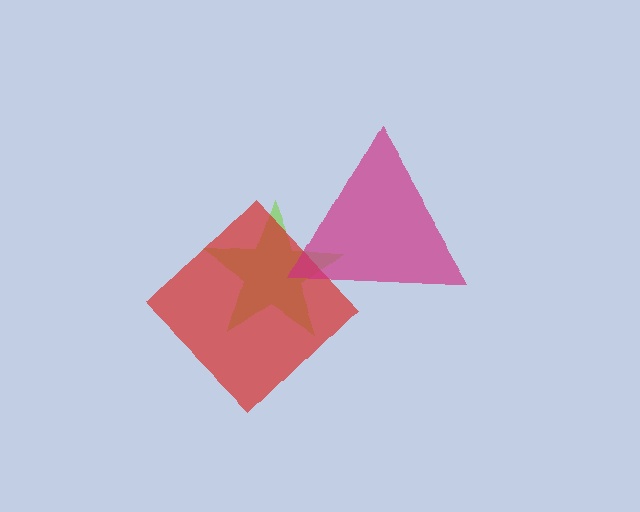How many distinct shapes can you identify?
There are 3 distinct shapes: a lime star, a red diamond, a magenta triangle.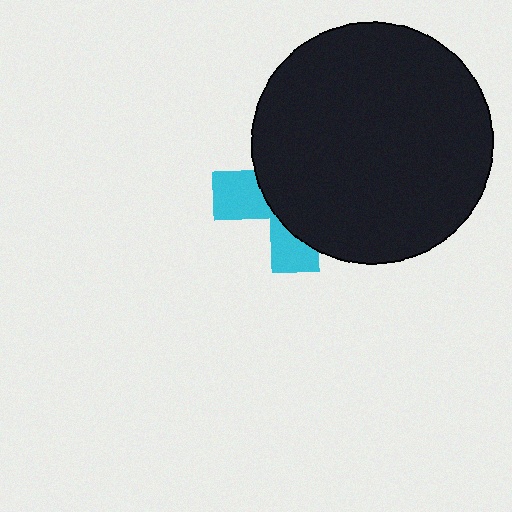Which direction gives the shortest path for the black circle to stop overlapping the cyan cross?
Moving right gives the shortest separation.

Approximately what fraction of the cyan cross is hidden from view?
Roughly 67% of the cyan cross is hidden behind the black circle.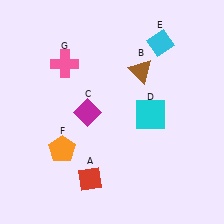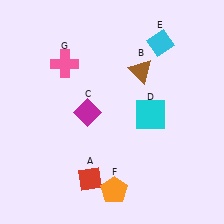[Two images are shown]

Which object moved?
The orange pentagon (F) moved right.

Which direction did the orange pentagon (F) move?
The orange pentagon (F) moved right.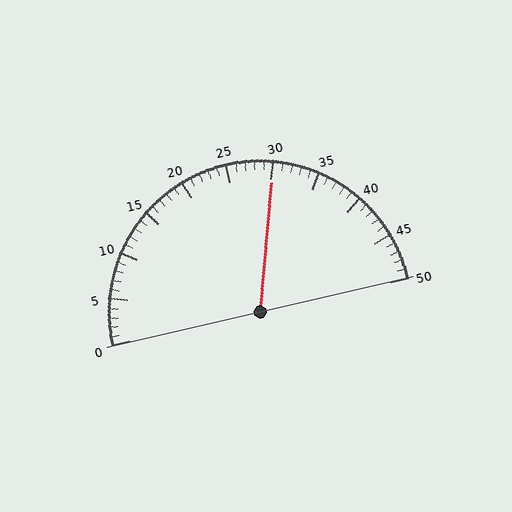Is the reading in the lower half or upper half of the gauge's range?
The reading is in the upper half of the range (0 to 50).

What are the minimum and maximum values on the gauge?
The gauge ranges from 0 to 50.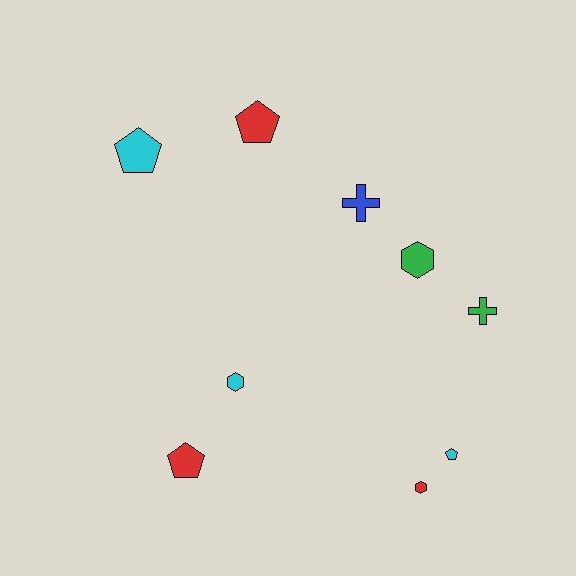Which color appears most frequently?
Red, with 3 objects.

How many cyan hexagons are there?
There is 1 cyan hexagon.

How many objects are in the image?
There are 9 objects.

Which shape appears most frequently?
Pentagon, with 4 objects.